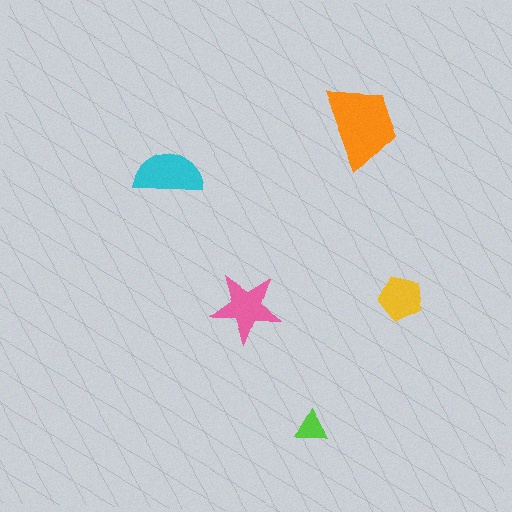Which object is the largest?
The orange trapezoid.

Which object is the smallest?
The lime triangle.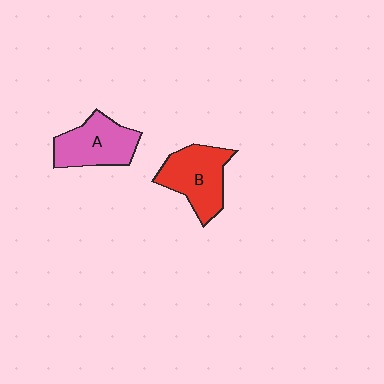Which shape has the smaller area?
Shape A (pink).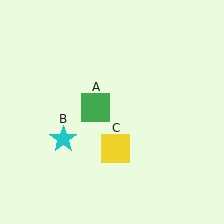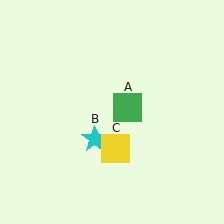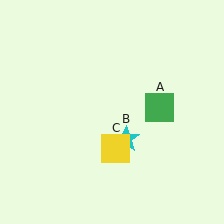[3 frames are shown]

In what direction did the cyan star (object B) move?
The cyan star (object B) moved right.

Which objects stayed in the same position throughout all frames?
Yellow square (object C) remained stationary.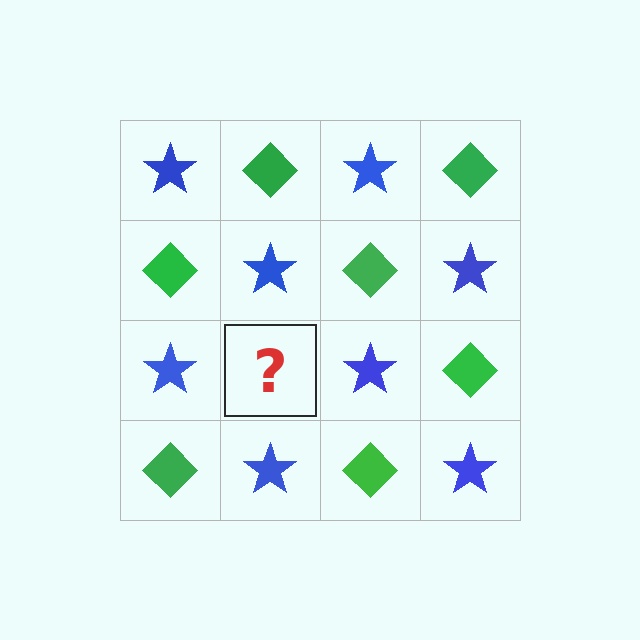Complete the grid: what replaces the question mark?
The question mark should be replaced with a green diamond.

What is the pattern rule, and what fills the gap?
The rule is that it alternates blue star and green diamond in a checkerboard pattern. The gap should be filled with a green diamond.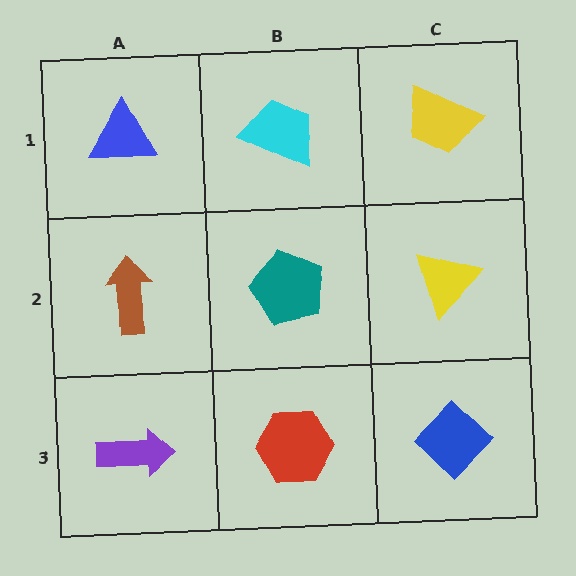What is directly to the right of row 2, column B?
A yellow triangle.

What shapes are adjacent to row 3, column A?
A brown arrow (row 2, column A), a red hexagon (row 3, column B).